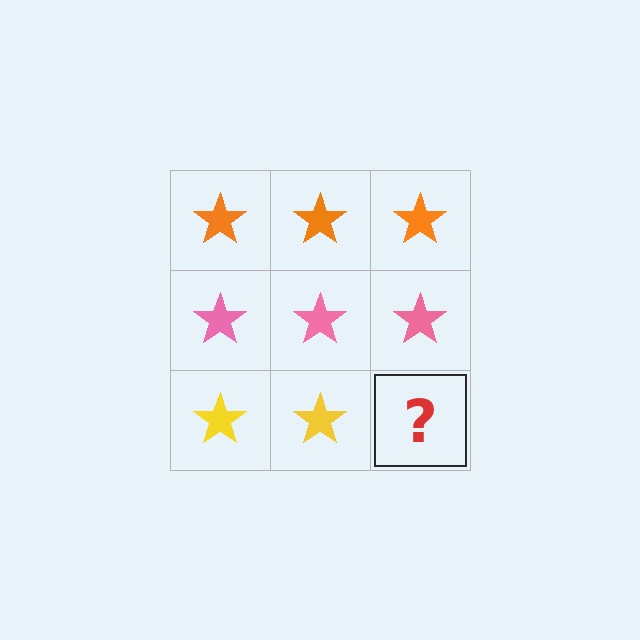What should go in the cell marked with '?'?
The missing cell should contain a yellow star.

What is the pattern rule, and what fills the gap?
The rule is that each row has a consistent color. The gap should be filled with a yellow star.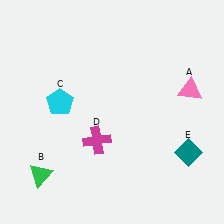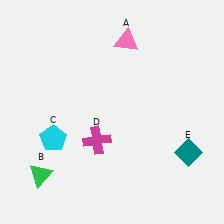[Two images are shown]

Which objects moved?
The objects that moved are: the pink triangle (A), the cyan pentagon (C).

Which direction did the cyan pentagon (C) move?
The cyan pentagon (C) moved down.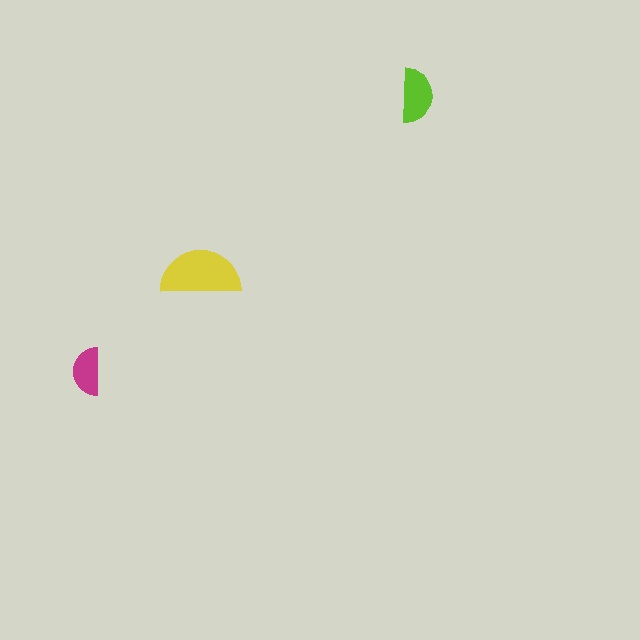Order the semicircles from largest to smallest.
the yellow one, the lime one, the magenta one.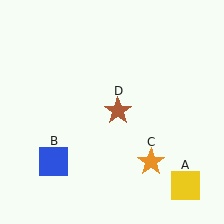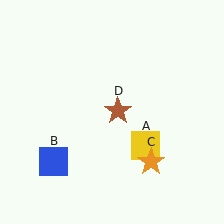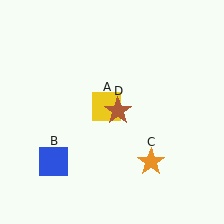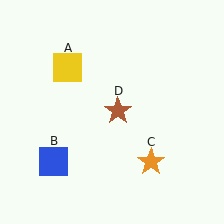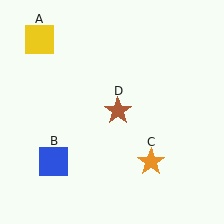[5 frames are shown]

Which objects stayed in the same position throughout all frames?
Blue square (object B) and orange star (object C) and brown star (object D) remained stationary.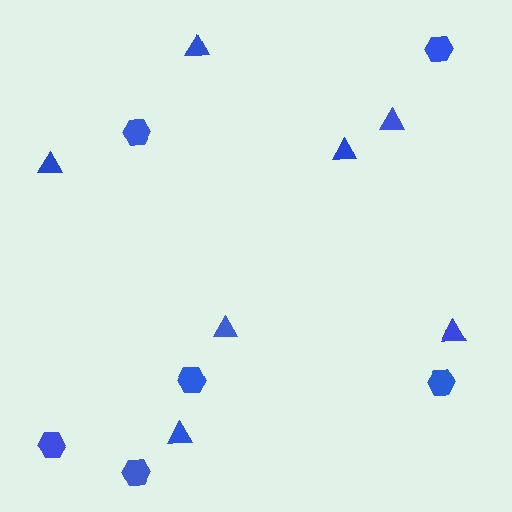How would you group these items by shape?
There are 2 groups: one group of triangles (7) and one group of hexagons (6).